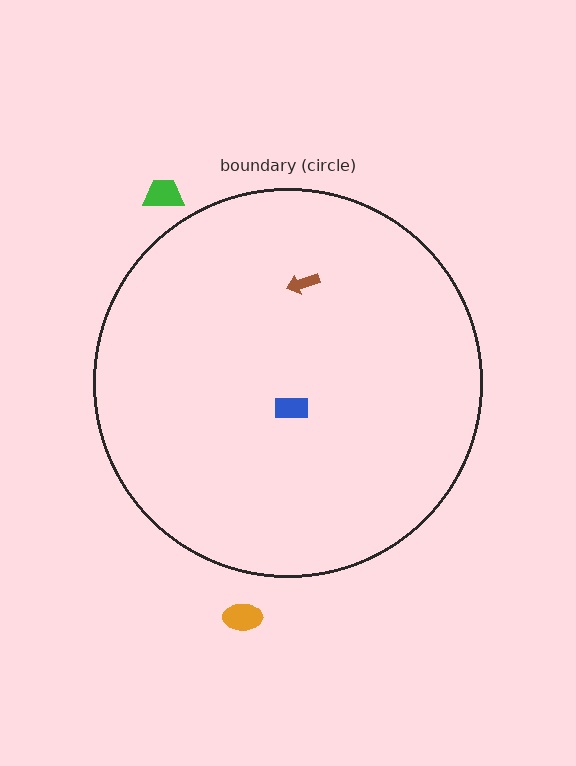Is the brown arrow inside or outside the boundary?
Inside.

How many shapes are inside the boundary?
2 inside, 2 outside.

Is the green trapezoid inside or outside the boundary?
Outside.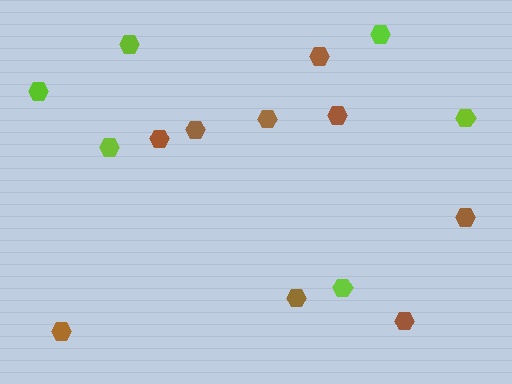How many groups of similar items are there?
There are 2 groups: one group of lime hexagons (6) and one group of brown hexagons (9).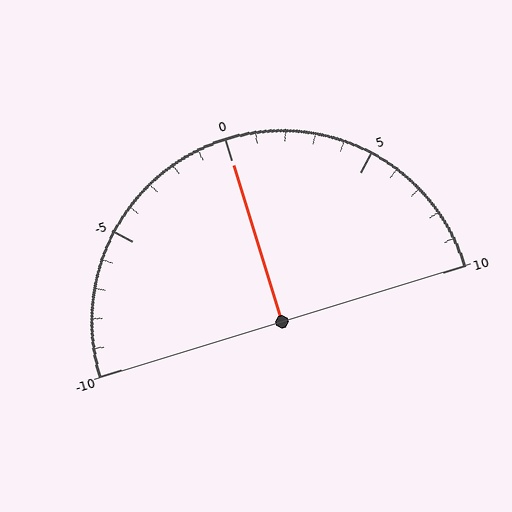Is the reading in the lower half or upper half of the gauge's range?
The reading is in the upper half of the range (-10 to 10).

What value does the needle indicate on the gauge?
The needle indicates approximately 0.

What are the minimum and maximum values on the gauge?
The gauge ranges from -10 to 10.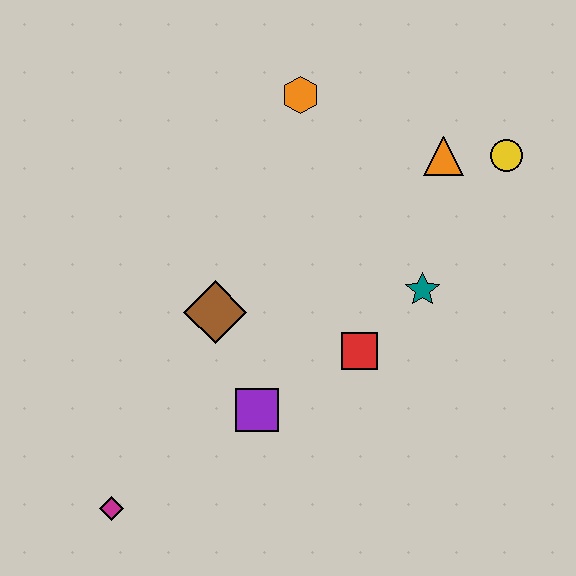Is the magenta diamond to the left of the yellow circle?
Yes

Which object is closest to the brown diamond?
The purple square is closest to the brown diamond.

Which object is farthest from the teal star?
The magenta diamond is farthest from the teal star.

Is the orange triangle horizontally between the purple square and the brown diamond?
No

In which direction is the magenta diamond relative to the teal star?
The magenta diamond is to the left of the teal star.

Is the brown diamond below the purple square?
No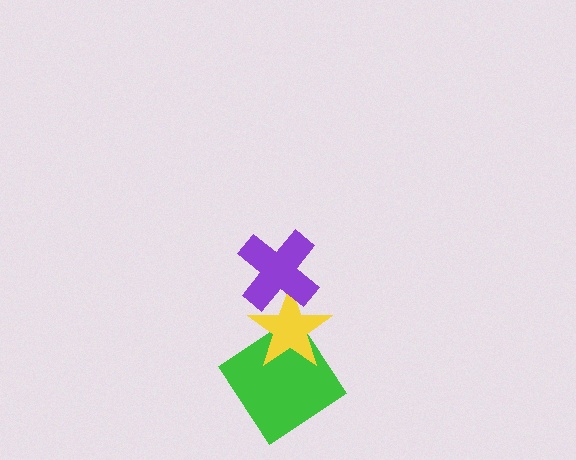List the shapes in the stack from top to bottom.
From top to bottom: the purple cross, the yellow star, the green diamond.